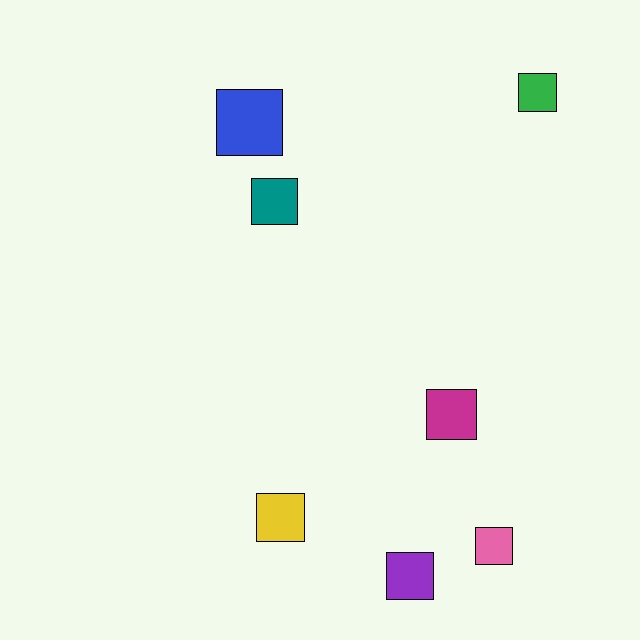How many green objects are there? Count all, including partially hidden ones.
There is 1 green object.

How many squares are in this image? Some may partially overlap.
There are 7 squares.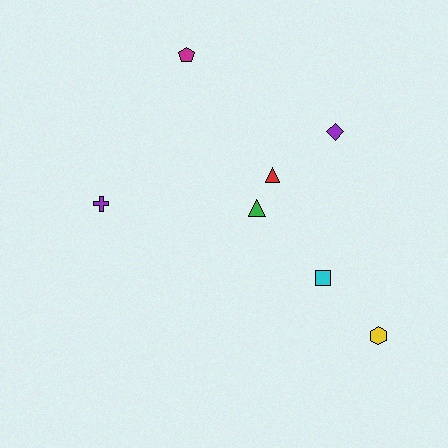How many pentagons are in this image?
There is 1 pentagon.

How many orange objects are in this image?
There are no orange objects.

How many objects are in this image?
There are 7 objects.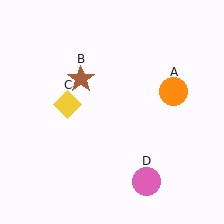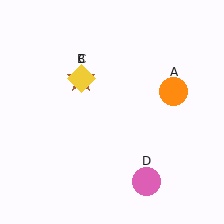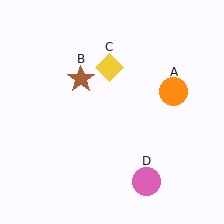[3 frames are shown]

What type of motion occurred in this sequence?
The yellow diamond (object C) rotated clockwise around the center of the scene.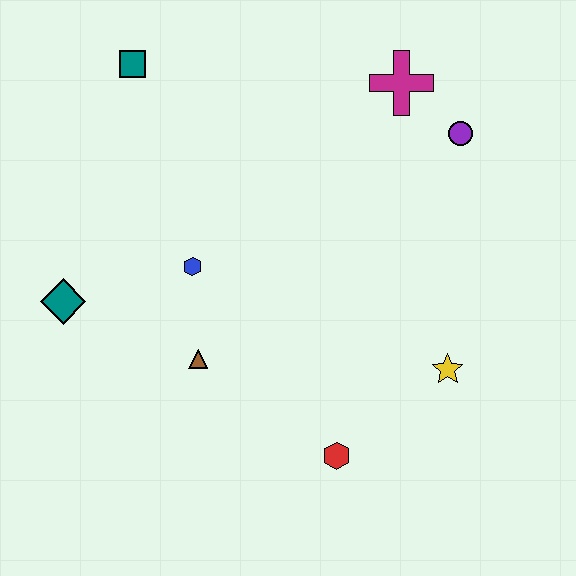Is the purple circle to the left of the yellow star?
No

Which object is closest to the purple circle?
The magenta cross is closest to the purple circle.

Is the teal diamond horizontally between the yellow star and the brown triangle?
No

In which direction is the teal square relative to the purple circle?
The teal square is to the left of the purple circle.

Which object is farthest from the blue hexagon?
The purple circle is farthest from the blue hexagon.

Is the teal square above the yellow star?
Yes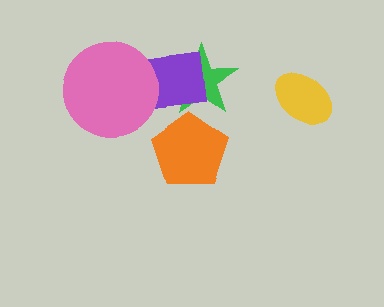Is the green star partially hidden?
Yes, it is partially covered by another shape.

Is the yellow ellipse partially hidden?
No, no other shape covers it.